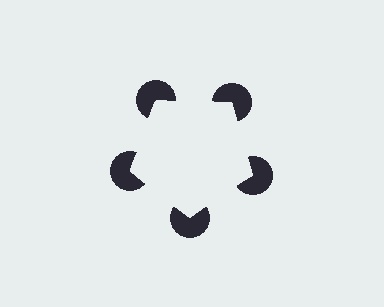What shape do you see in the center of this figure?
An illusory pentagon — its edges are inferred from the aligned wedge cuts in the pac-man discs, not physically drawn.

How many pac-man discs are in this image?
There are 5 — one at each vertex of the illusory pentagon.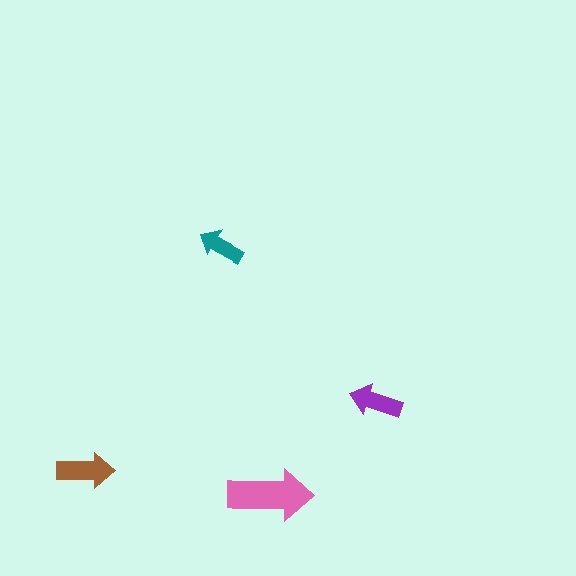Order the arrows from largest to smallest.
the pink one, the brown one, the purple one, the teal one.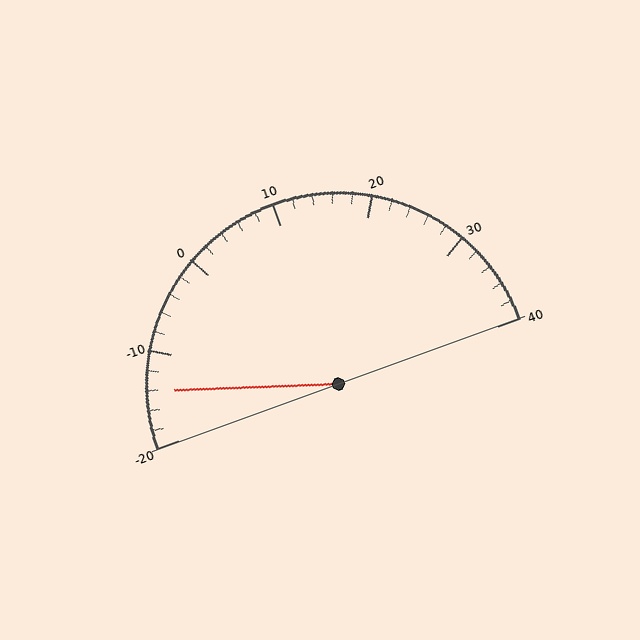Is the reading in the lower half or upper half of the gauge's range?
The reading is in the lower half of the range (-20 to 40).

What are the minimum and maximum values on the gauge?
The gauge ranges from -20 to 40.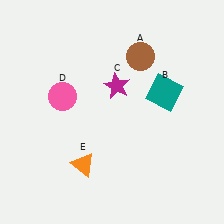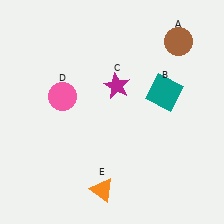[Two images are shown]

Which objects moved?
The objects that moved are: the brown circle (A), the orange triangle (E).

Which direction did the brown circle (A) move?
The brown circle (A) moved right.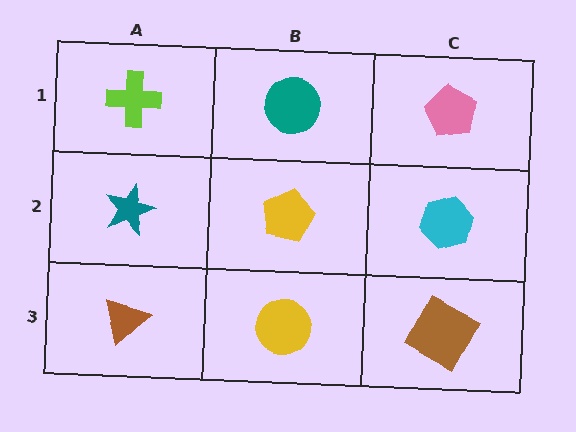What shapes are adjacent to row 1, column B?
A yellow pentagon (row 2, column B), a lime cross (row 1, column A), a pink pentagon (row 1, column C).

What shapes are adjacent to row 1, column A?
A teal star (row 2, column A), a teal circle (row 1, column B).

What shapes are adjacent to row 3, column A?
A teal star (row 2, column A), a yellow circle (row 3, column B).